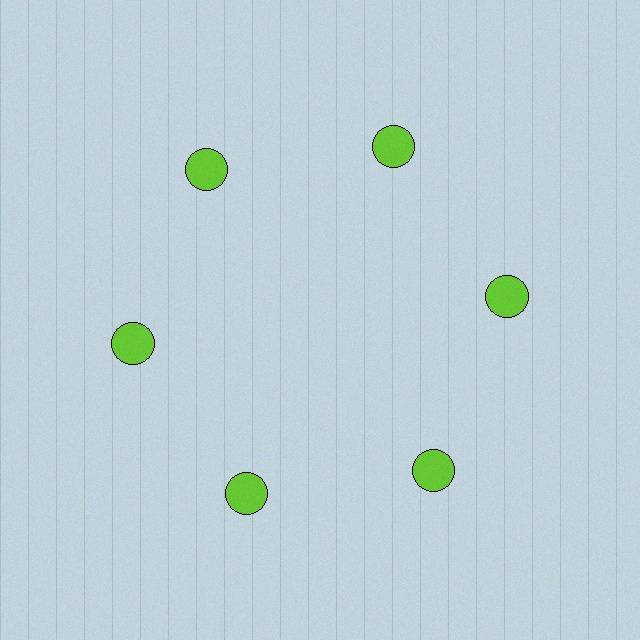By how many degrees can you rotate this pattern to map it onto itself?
The pattern maps onto itself every 60 degrees of rotation.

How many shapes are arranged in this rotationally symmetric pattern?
There are 6 shapes, arranged in 6 groups of 1.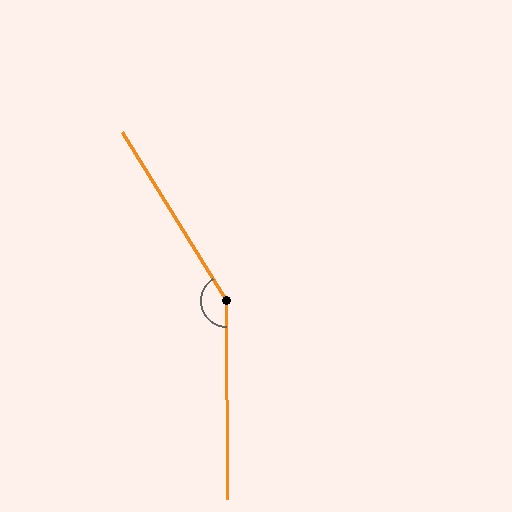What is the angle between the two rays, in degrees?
Approximately 148 degrees.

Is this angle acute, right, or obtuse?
It is obtuse.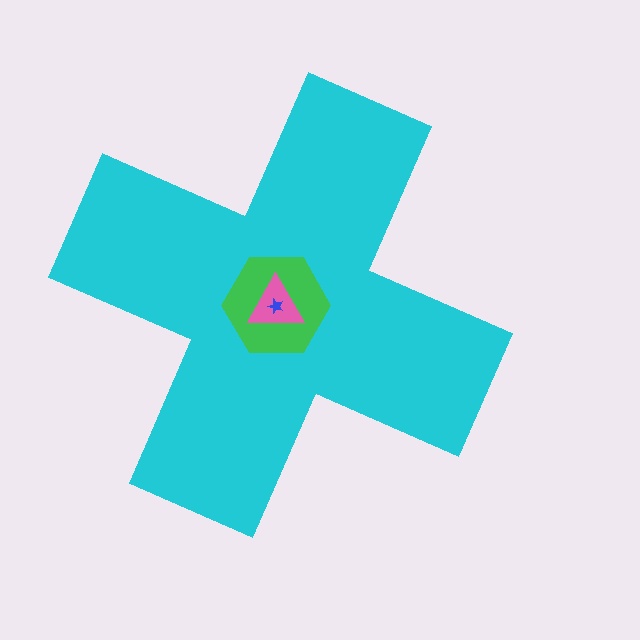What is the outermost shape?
The cyan cross.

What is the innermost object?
The blue star.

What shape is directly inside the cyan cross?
The green hexagon.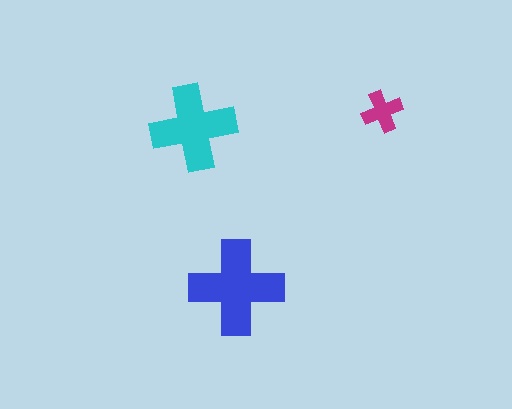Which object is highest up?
The magenta cross is topmost.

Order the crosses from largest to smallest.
the blue one, the cyan one, the magenta one.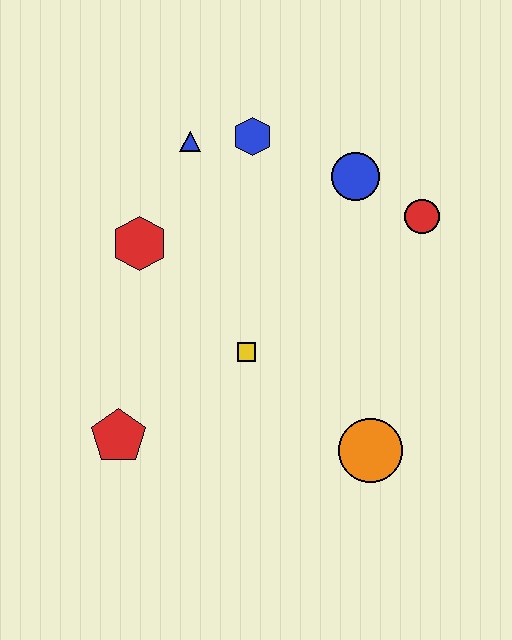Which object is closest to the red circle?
The blue circle is closest to the red circle.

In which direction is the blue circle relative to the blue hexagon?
The blue circle is to the right of the blue hexagon.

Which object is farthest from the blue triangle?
The orange circle is farthest from the blue triangle.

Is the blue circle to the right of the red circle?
No